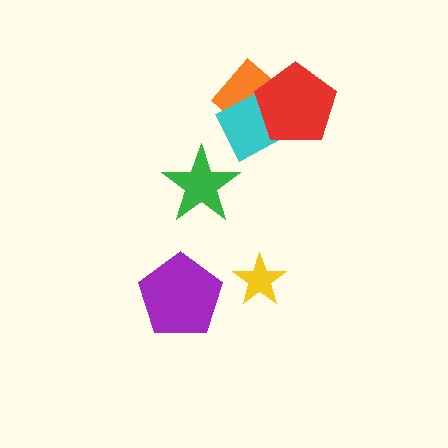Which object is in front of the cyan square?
The red pentagon is in front of the cyan square.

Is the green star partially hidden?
No, no other shape covers it.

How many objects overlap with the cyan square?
2 objects overlap with the cyan square.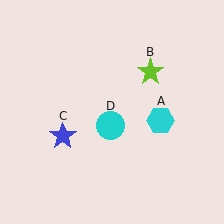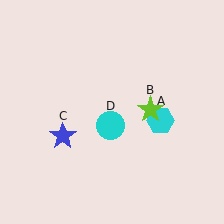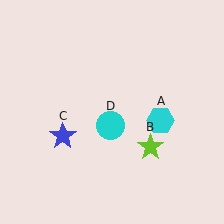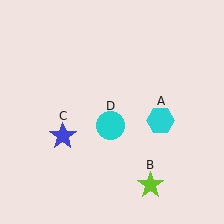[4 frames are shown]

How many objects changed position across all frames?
1 object changed position: lime star (object B).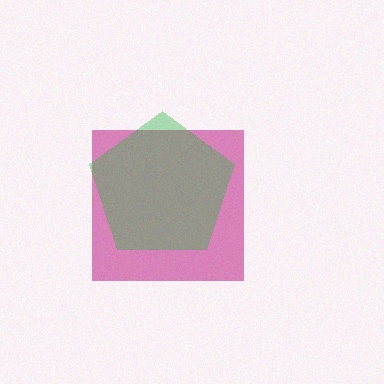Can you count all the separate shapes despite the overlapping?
Yes, there are 2 separate shapes.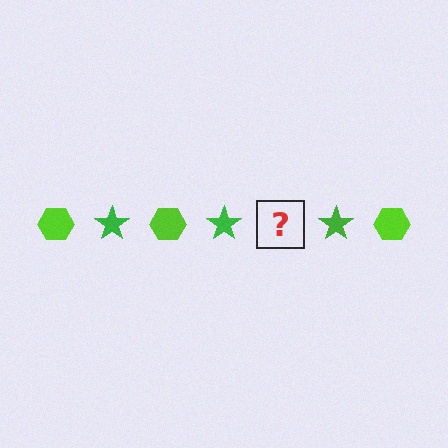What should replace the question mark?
The question mark should be replaced with a lime hexagon.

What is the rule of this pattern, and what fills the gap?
The rule is that the pattern alternates between lime hexagon and green star. The gap should be filled with a lime hexagon.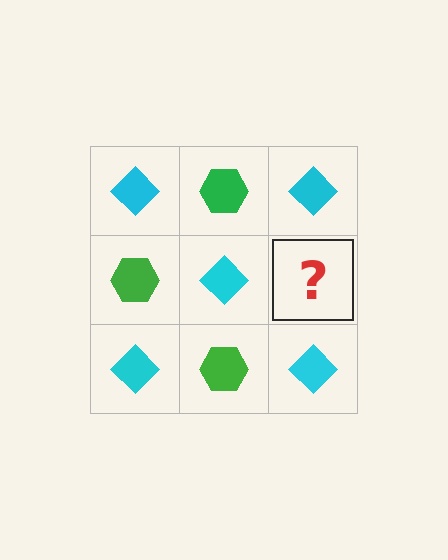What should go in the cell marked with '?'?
The missing cell should contain a green hexagon.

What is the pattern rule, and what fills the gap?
The rule is that it alternates cyan diamond and green hexagon in a checkerboard pattern. The gap should be filled with a green hexagon.